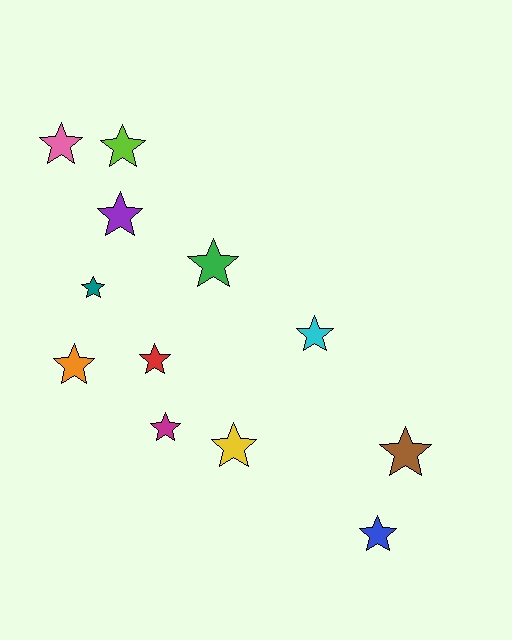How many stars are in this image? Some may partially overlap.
There are 12 stars.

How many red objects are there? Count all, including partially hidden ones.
There is 1 red object.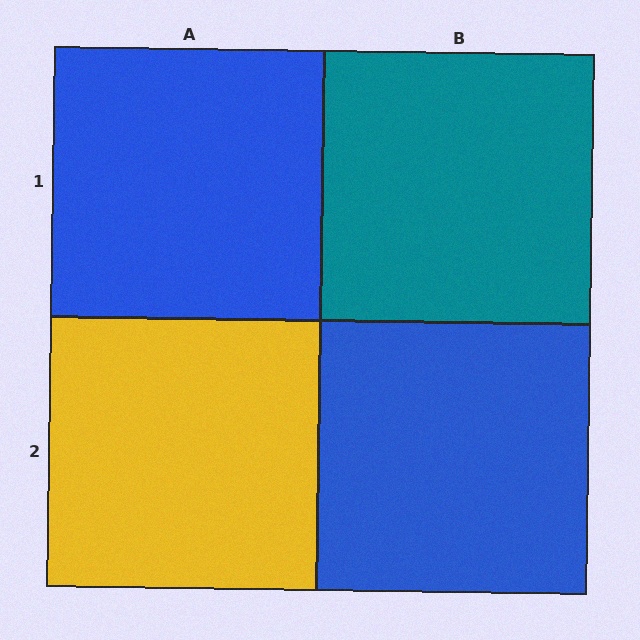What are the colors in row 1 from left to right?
Blue, teal.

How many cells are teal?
1 cell is teal.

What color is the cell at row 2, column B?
Blue.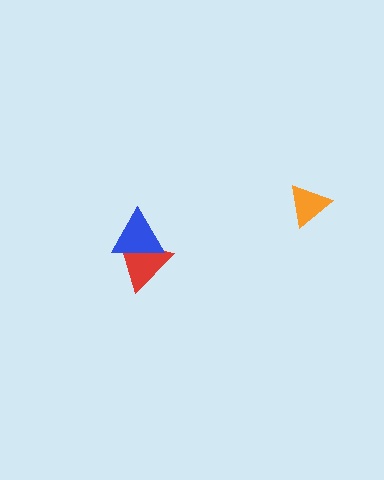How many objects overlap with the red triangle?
1 object overlaps with the red triangle.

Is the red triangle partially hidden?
Yes, it is partially covered by another shape.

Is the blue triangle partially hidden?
No, no other shape covers it.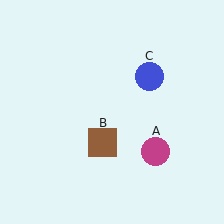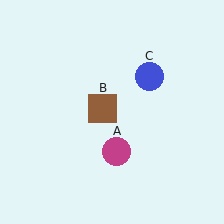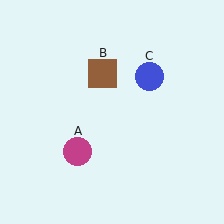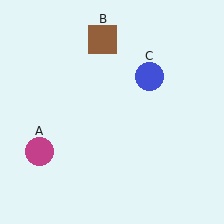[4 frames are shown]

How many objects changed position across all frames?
2 objects changed position: magenta circle (object A), brown square (object B).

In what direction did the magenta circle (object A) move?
The magenta circle (object A) moved left.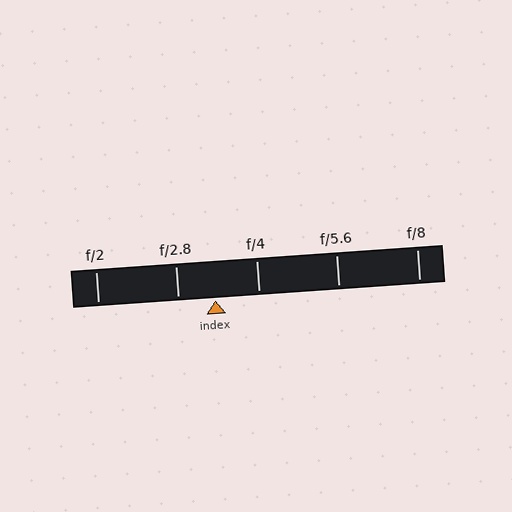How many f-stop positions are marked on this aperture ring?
There are 5 f-stop positions marked.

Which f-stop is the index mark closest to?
The index mark is closest to f/2.8.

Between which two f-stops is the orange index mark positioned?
The index mark is between f/2.8 and f/4.